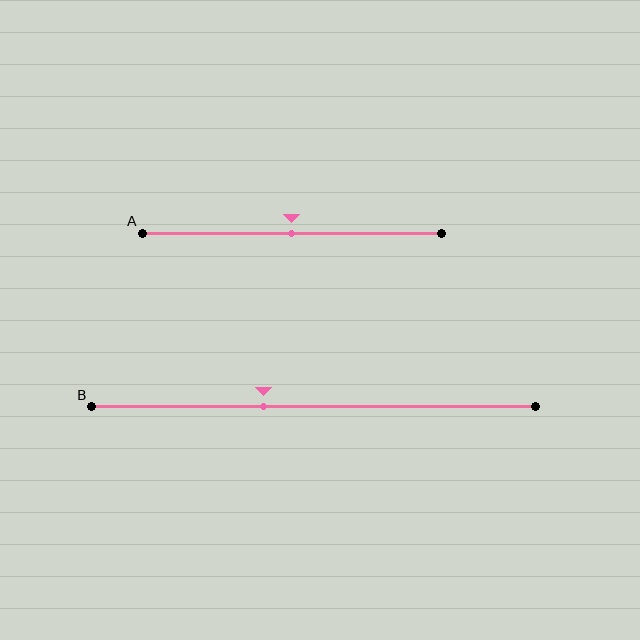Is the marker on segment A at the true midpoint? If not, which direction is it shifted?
Yes, the marker on segment A is at the true midpoint.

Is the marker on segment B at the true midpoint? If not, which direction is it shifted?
No, the marker on segment B is shifted to the left by about 11% of the segment length.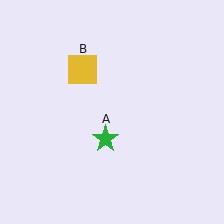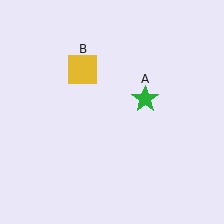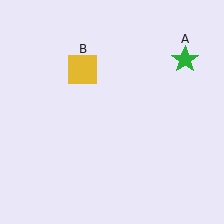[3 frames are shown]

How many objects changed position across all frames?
1 object changed position: green star (object A).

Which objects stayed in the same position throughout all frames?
Yellow square (object B) remained stationary.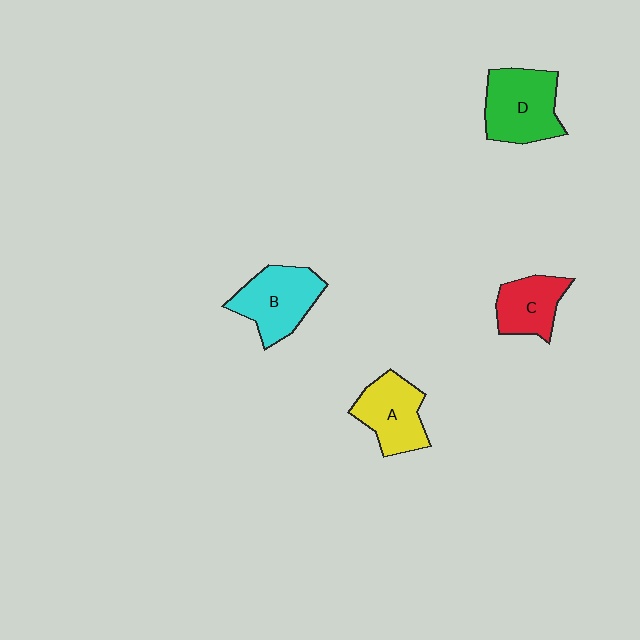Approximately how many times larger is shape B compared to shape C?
Approximately 1.3 times.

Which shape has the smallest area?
Shape C (red).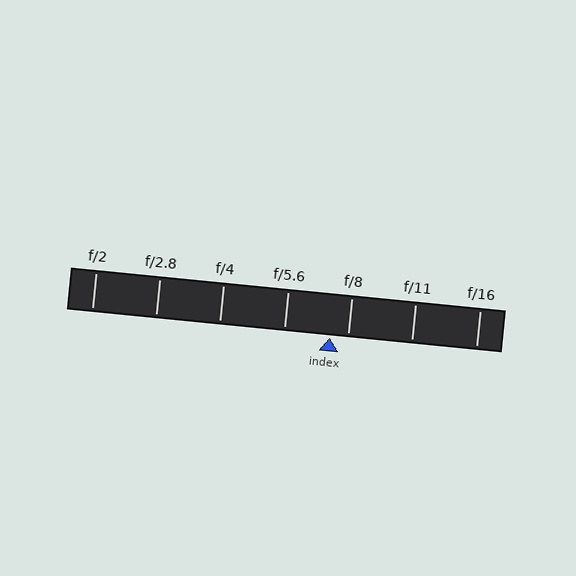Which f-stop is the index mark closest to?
The index mark is closest to f/8.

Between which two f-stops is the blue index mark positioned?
The index mark is between f/5.6 and f/8.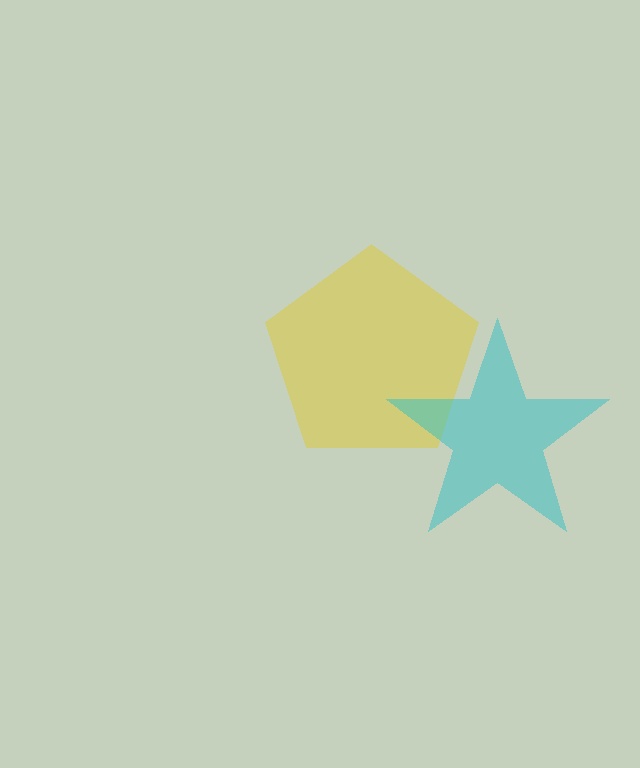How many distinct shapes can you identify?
There are 2 distinct shapes: a yellow pentagon, a cyan star.